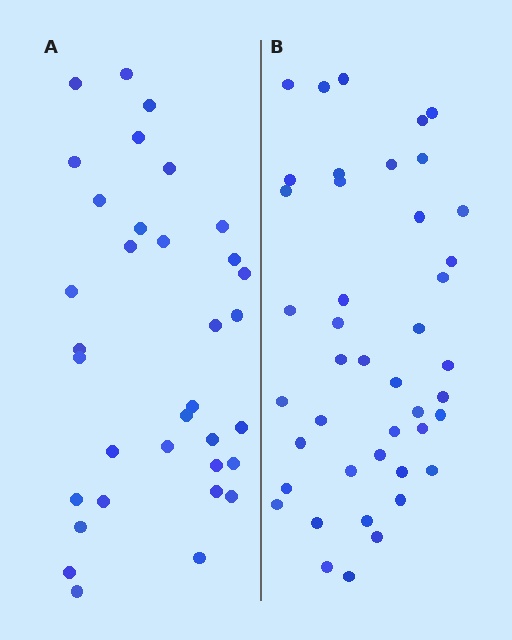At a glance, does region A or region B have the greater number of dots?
Region B (the right region) has more dots.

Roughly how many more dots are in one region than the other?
Region B has roughly 8 or so more dots than region A.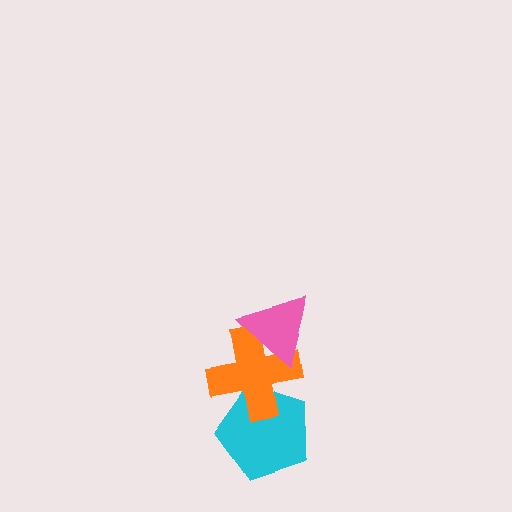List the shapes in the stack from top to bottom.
From top to bottom: the pink triangle, the orange cross, the cyan pentagon.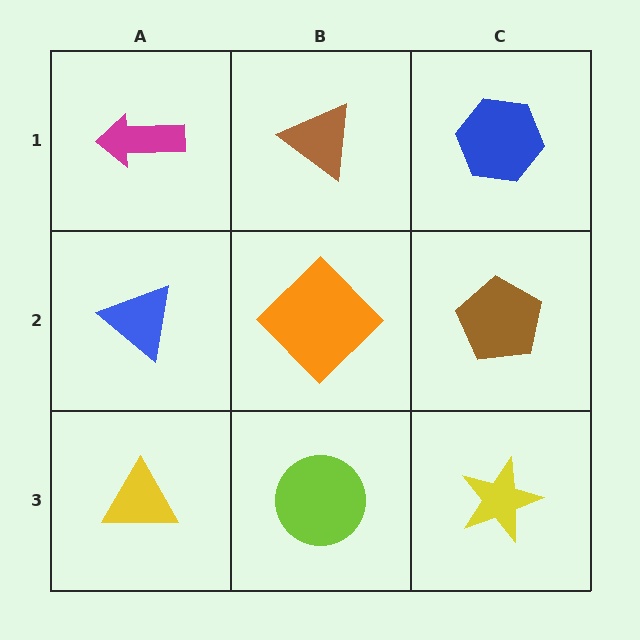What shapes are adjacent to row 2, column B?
A brown triangle (row 1, column B), a lime circle (row 3, column B), a blue triangle (row 2, column A), a brown pentagon (row 2, column C).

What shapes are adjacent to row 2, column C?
A blue hexagon (row 1, column C), a yellow star (row 3, column C), an orange diamond (row 2, column B).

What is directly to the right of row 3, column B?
A yellow star.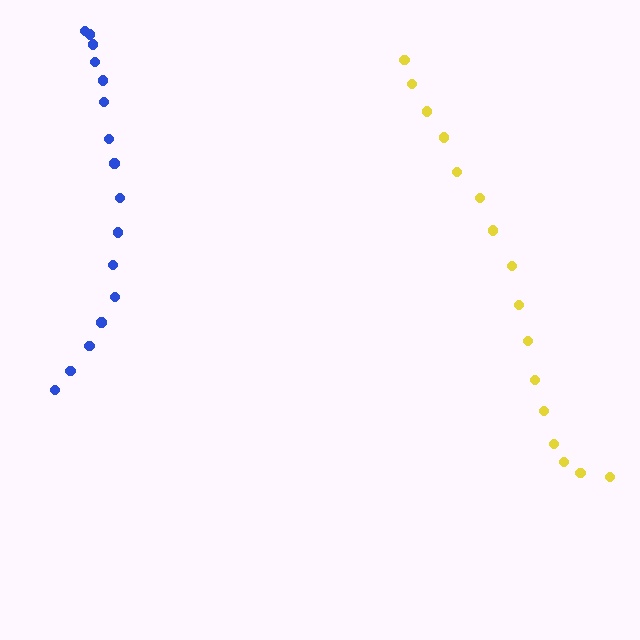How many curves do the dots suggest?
There are 2 distinct paths.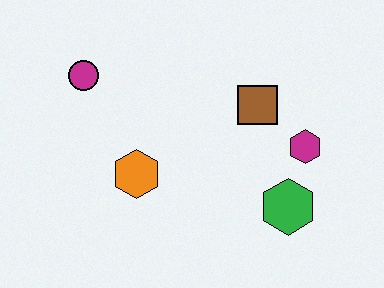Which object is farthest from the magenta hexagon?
The magenta circle is farthest from the magenta hexagon.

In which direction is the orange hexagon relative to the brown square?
The orange hexagon is to the left of the brown square.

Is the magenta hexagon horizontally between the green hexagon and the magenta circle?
No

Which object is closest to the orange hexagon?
The magenta circle is closest to the orange hexagon.